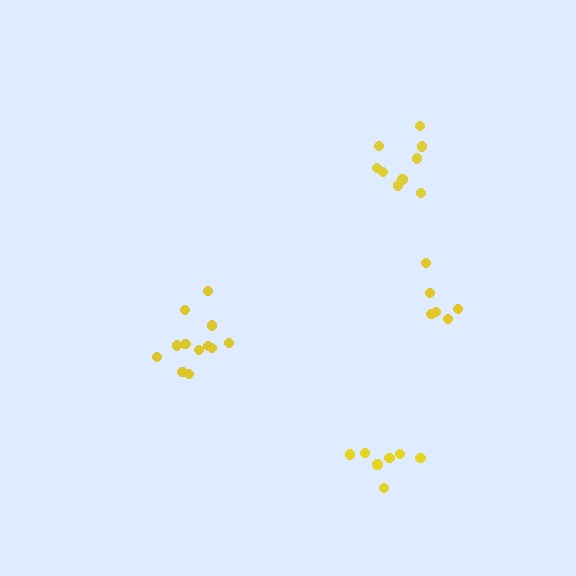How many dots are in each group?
Group 1: 7 dots, Group 2: 6 dots, Group 3: 12 dots, Group 4: 9 dots (34 total).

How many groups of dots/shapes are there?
There are 4 groups.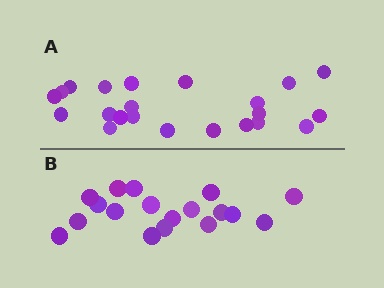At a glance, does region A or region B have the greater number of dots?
Region A (the top region) has more dots.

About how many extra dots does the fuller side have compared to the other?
Region A has about 4 more dots than region B.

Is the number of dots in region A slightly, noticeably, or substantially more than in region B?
Region A has only slightly more — the two regions are fairly close. The ratio is roughly 1.2 to 1.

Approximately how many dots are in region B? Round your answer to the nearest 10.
About 20 dots. (The exact count is 18, which rounds to 20.)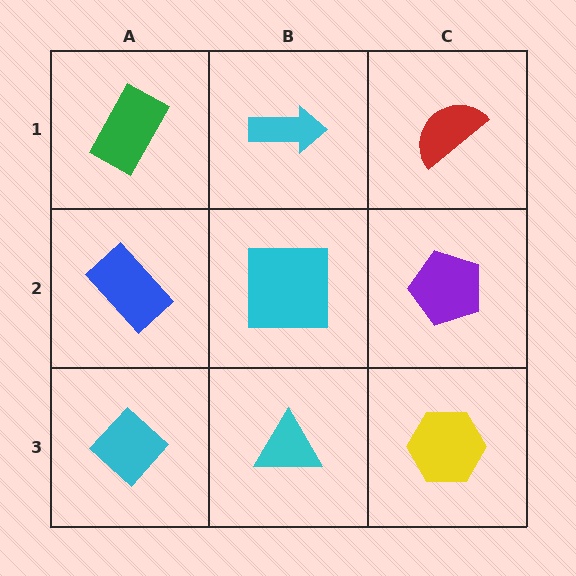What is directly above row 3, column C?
A purple pentagon.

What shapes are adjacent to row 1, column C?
A purple pentagon (row 2, column C), a cyan arrow (row 1, column B).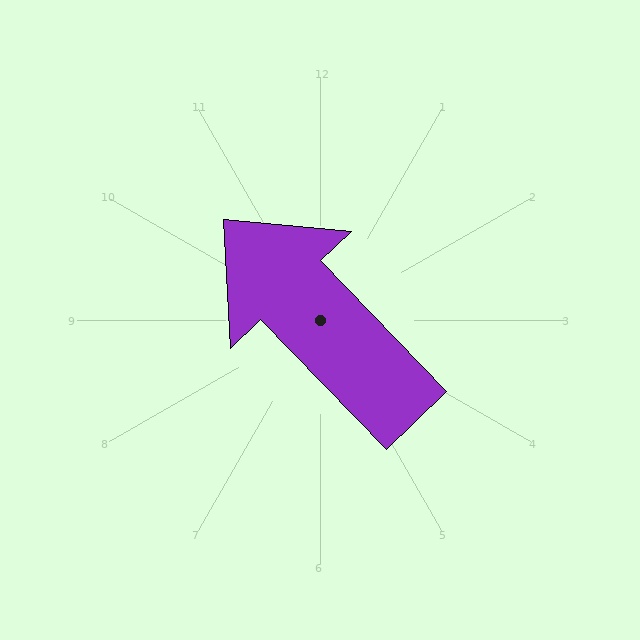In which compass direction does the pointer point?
Northwest.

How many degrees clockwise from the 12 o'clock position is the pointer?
Approximately 316 degrees.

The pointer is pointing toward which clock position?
Roughly 11 o'clock.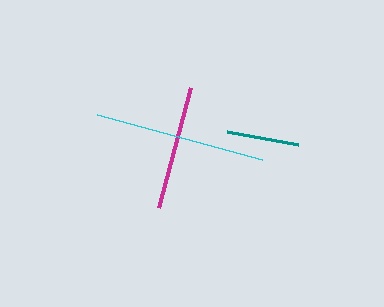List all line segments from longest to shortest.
From longest to shortest: cyan, magenta, teal.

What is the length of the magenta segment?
The magenta segment is approximately 124 pixels long.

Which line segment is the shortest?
The teal line is the shortest at approximately 73 pixels.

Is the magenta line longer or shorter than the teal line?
The magenta line is longer than the teal line.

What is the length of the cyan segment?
The cyan segment is approximately 172 pixels long.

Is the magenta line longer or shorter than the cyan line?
The cyan line is longer than the magenta line.